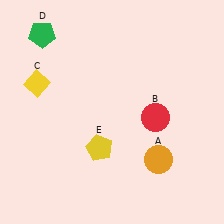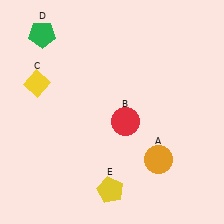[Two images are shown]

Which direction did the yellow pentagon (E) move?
The yellow pentagon (E) moved down.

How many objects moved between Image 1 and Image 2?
2 objects moved between the two images.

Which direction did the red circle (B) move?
The red circle (B) moved left.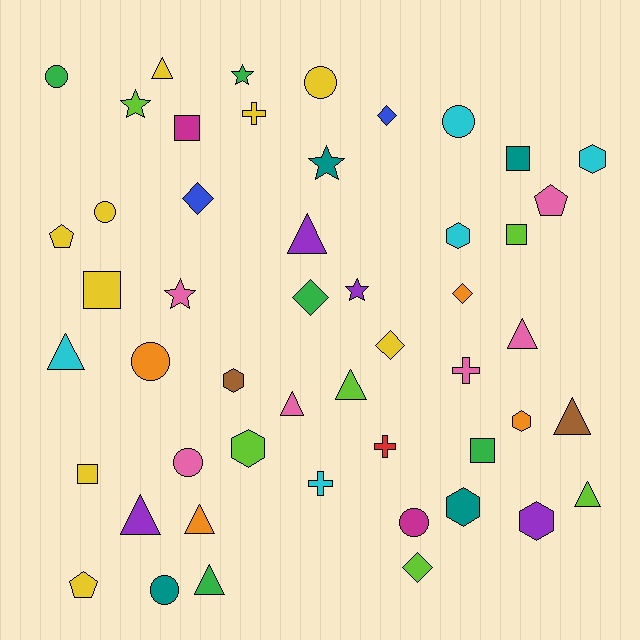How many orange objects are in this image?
There are 4 orange objects.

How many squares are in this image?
There are 6 squares.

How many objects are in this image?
There are 50 objects.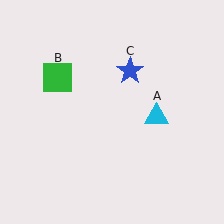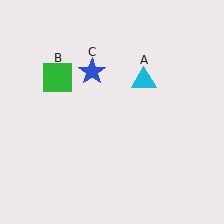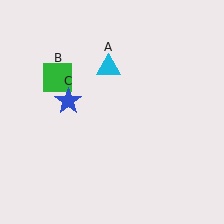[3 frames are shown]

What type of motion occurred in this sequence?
The cyan triangle (object A), blue star (object C) rotated counterclockwise around the center of the scene.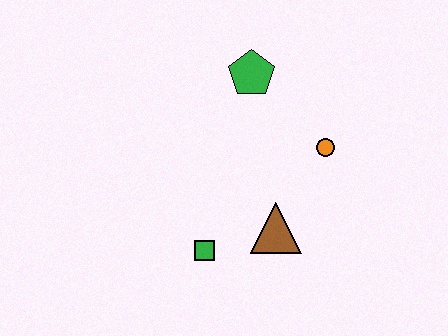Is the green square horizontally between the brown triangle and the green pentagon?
No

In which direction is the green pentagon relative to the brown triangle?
The green pentagon is above the brown triangle.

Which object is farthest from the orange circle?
The green square is farthest from the orange circle.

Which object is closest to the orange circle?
The brown triangle is closest to the orange circle.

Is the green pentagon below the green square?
No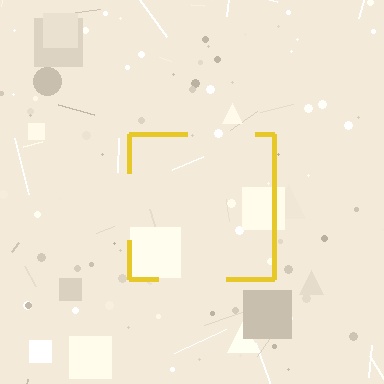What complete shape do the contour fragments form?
The contour fragments form a square.